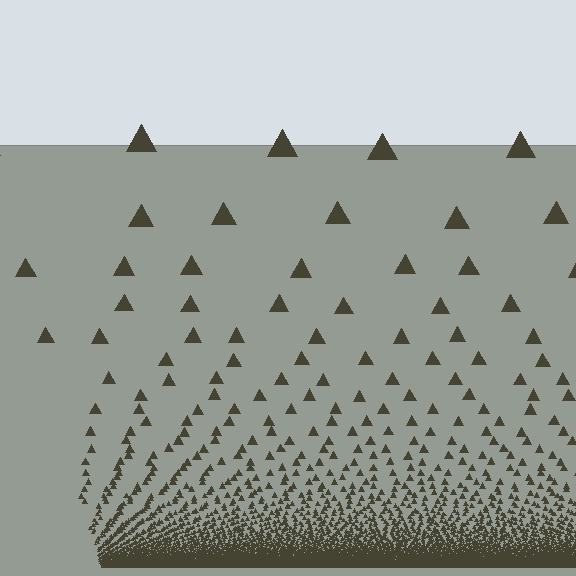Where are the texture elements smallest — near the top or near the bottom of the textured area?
Near the bottom.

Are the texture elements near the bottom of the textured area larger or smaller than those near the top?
Smaller. The gradient is inverted — elements near the bottom are smaller and denser.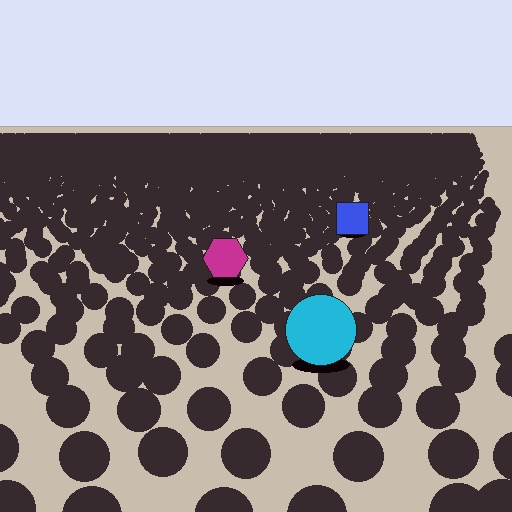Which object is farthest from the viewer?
The blue square is farthest from the viewer. It appears smaller and the ground texture around it is denser.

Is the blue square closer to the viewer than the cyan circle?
No. The cyan circle is closer — you can tell from the texture gradient: the ground texture is coarser near it.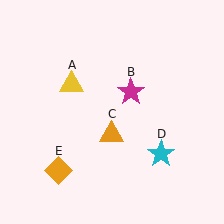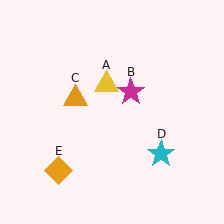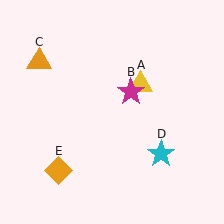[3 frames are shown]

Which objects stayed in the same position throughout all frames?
Magenta star (object B) and cyan star (object D) and orange diamond (object E) remained stationary.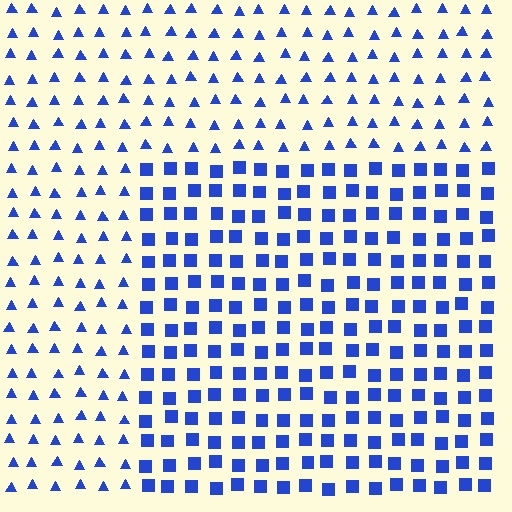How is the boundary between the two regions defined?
The boundary is defined by a change in element shape: squares inside vs. triangles outside. All elements share the same color and spacing.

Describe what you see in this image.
The image is filled with small blue elements arranged in a uniform grid. A rectangle-shaped region contains squares, while the surrounding area contains triangles. The boundary is defined purely by the change in element shape.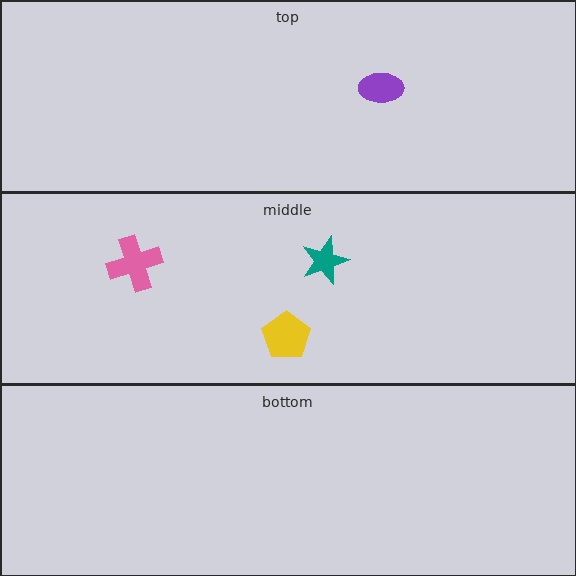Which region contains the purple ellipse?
The top region.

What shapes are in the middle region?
The teal star, the yellow pentagon, the pink cross.